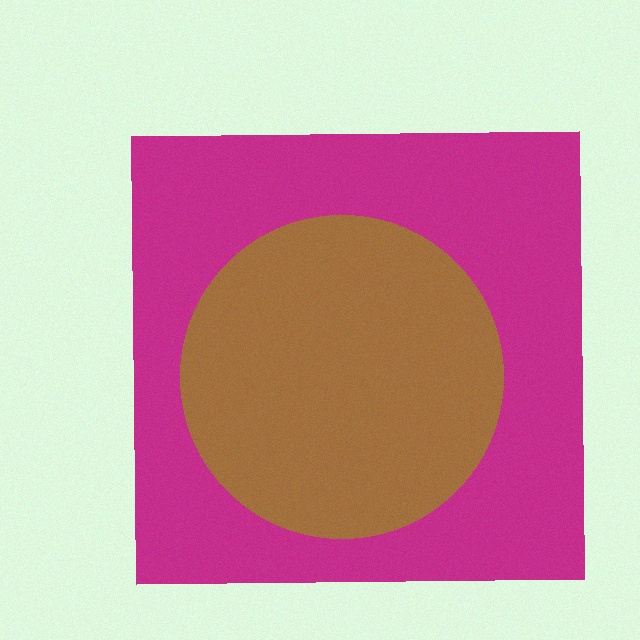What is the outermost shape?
The magenta square.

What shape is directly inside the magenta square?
The brown circle.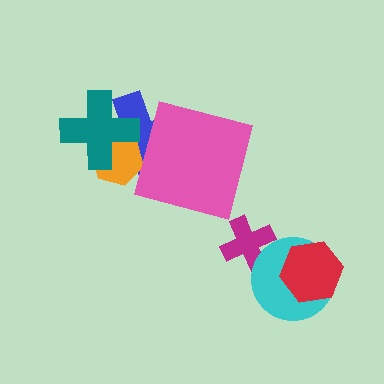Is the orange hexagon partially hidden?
Yes, it is partially covered by another shape.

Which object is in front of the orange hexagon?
The teal cross is in front of the orange hexagon.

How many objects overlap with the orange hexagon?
2 objects overlap with the orange hexagon.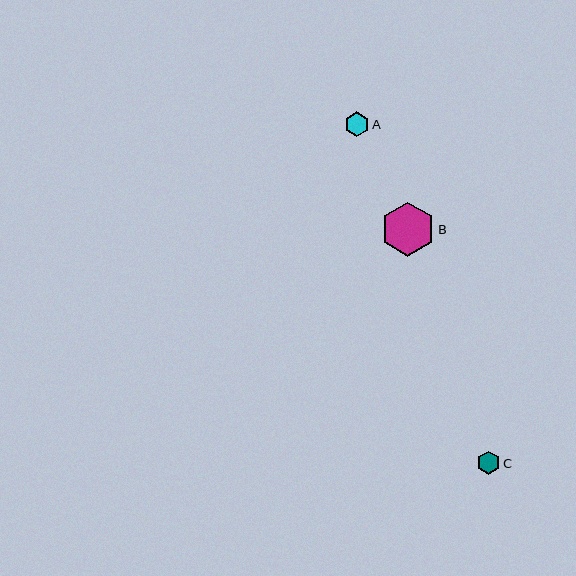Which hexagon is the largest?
Hexagon B is the largest with a size of approximately 54 pixels.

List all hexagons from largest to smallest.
From largest to smallest: B, A, C.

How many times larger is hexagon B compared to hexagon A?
Hexagon B is approximately 2.2 times the size of hexagon A.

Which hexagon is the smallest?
Hexagon C is the smallest with a size of approximately 23 pixels.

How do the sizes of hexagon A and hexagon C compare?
Hexagon A and hexagon C are approximately the same size.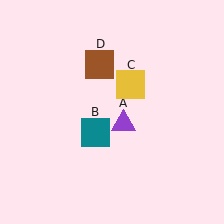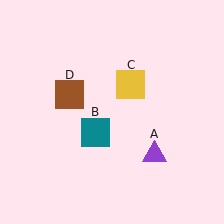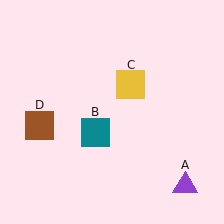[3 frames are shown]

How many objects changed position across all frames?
2 objects changed position: purple triangle (object A), brown square (object D).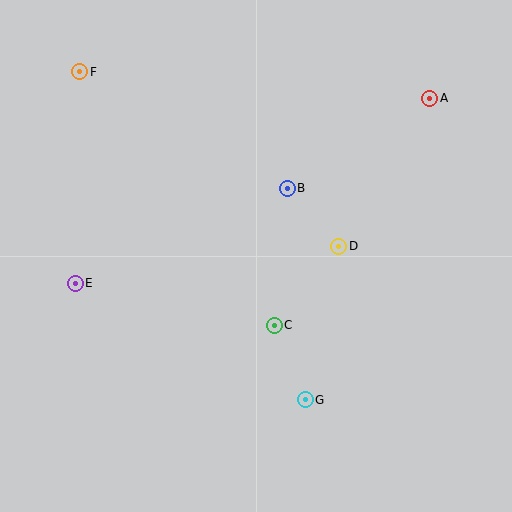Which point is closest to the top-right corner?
Point A is closest to the top-right corner.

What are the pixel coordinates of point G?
Point G is at (305, 400).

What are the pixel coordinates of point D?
Point D is at (339, 246).